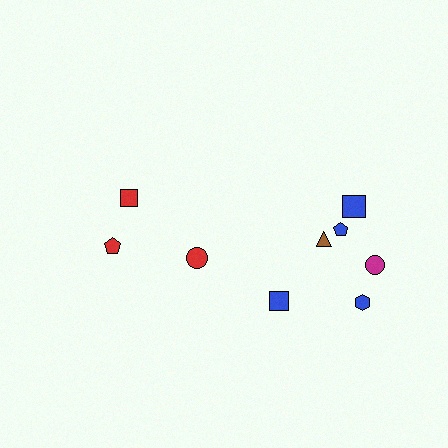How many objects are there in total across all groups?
There are 9 objects.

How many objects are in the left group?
There are 3 objects.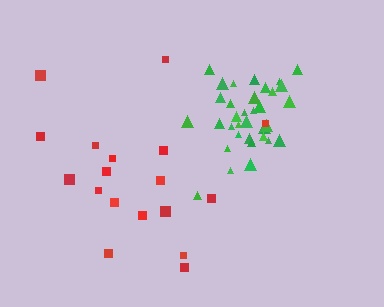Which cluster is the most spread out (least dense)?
Red.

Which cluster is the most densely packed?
Green.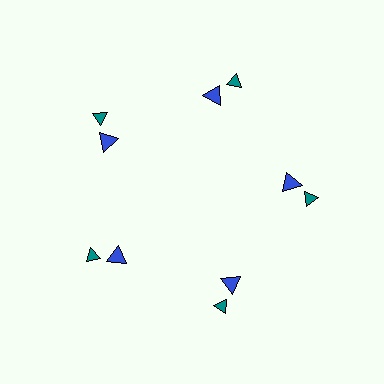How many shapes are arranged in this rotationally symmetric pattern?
There are 10 shapes, arranged in 5 groups of 2.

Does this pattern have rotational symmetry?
Yes, this pattern has 5-fold rotational symmetry. It looks the same after rotating 72 degrees around the center.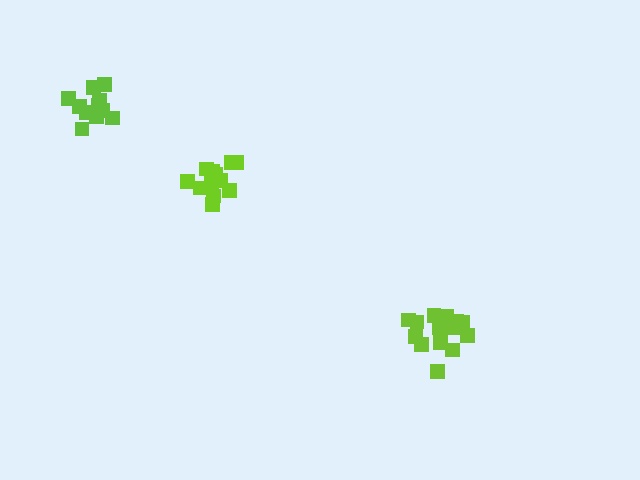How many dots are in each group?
Group 1: 15 dots, Group 2: 13 dots, Group 3: 12 dots (40 total).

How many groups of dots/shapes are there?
There are 3 groups.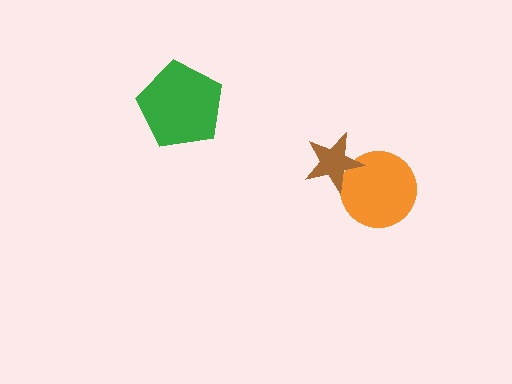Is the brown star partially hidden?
No, no other shape covers it.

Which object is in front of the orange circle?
The brown star is in front of the orange circle.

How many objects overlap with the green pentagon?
0 objects overlap with the green pentagon.